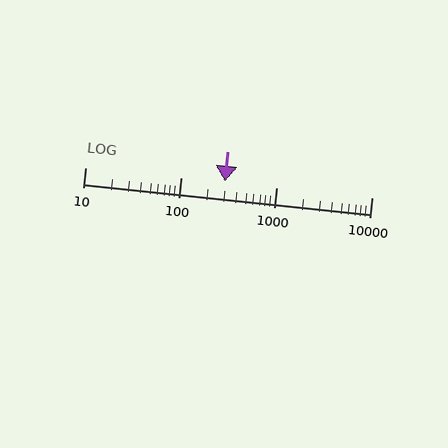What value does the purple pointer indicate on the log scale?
The pointer indicates approximately 290.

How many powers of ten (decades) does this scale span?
The scale spans 3 decades, from 10 to 10000.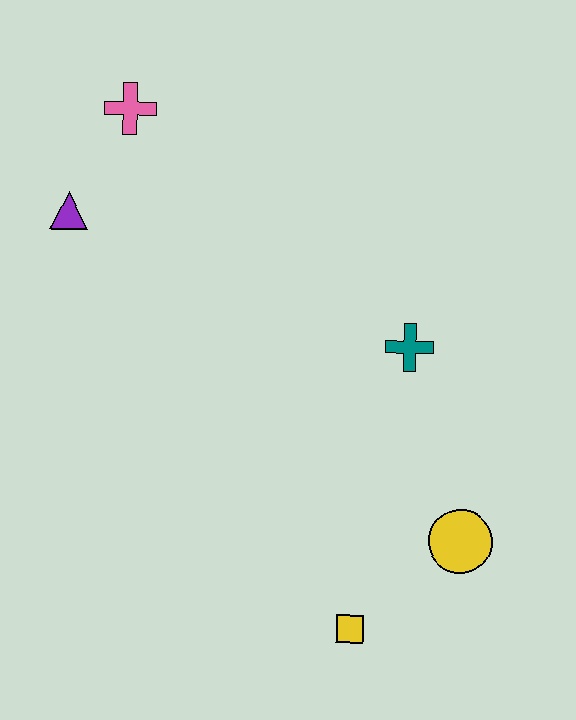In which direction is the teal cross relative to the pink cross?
The teal cross is to the right of the pink cross.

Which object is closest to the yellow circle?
The yellow square is closest to the yellow circle.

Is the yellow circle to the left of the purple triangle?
No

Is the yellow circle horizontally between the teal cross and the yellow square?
No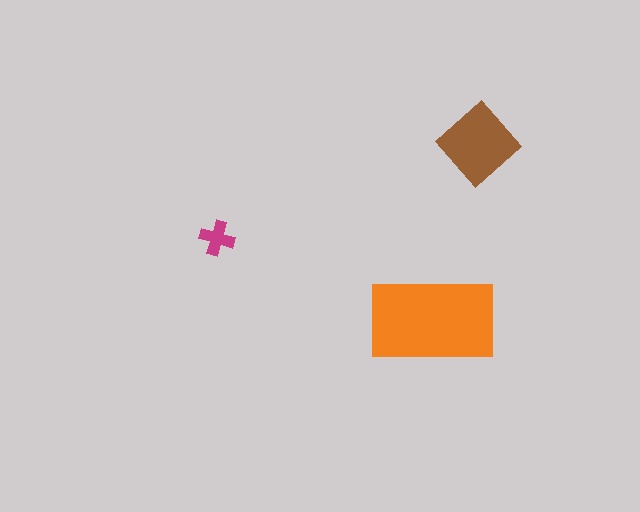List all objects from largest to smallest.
The orange rectangle, the brown diamond, the magenta cross.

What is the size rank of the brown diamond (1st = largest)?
2nd.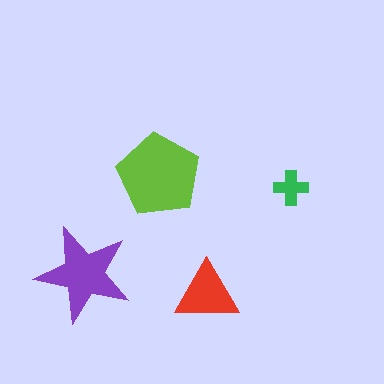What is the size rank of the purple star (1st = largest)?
2nd.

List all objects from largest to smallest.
The lime pentagon, the purple star, the red triangle, the green cross.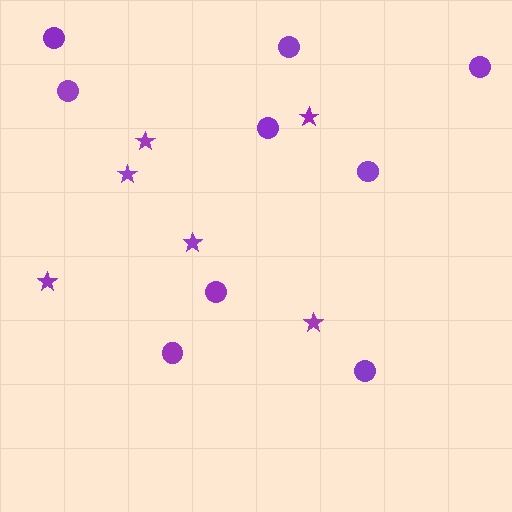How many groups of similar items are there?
There are 2 groups: one group of circles (9) and one group of stars (6).